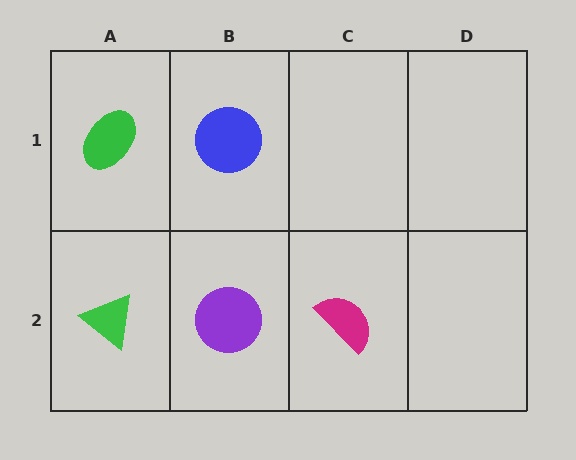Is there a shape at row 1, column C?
No, that cell is empty.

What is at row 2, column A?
A green triangle.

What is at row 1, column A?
A green ellipse.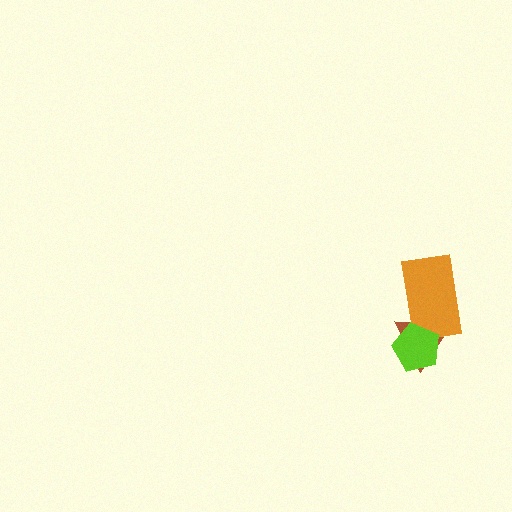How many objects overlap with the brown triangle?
2 objects overlap with the brown triangle.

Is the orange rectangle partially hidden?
Yes, it is partially covered by another shape.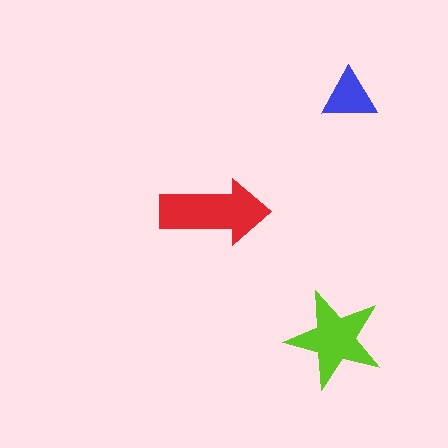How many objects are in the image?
There are 3 objects in the image.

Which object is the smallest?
The blue triangle.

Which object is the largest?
The red arrow.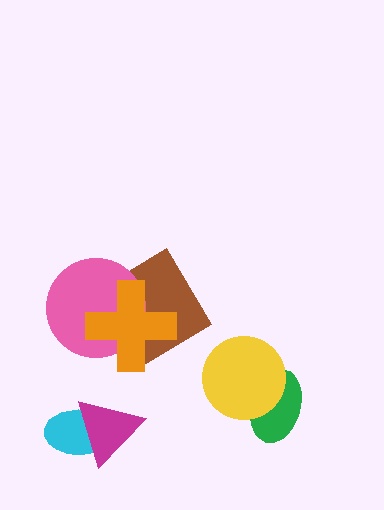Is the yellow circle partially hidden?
No, no other shape covers it.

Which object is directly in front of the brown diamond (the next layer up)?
The pink circle is directly in front of the brown diamond.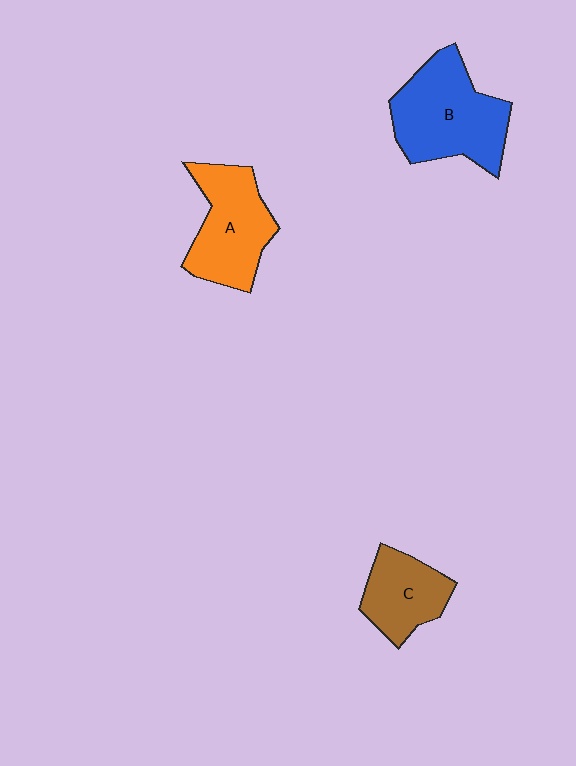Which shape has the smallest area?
Shape C (brown).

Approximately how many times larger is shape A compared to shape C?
Approximately 1.4 times.